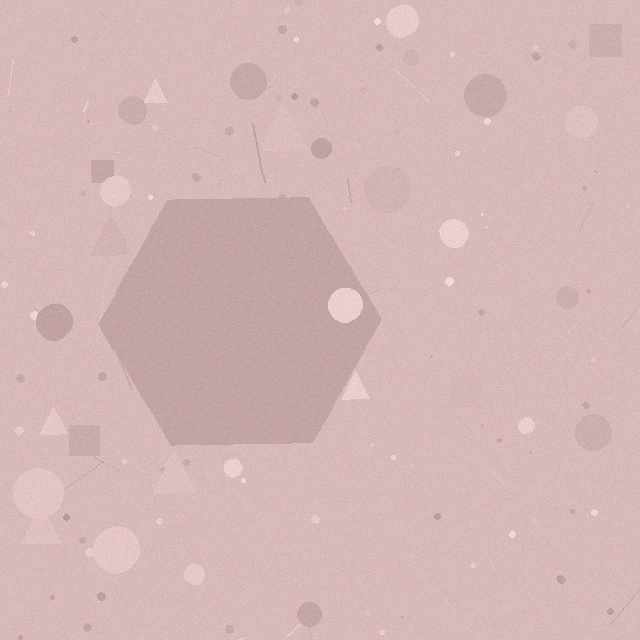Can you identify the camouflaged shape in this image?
The camouflaged shape is a hexagon.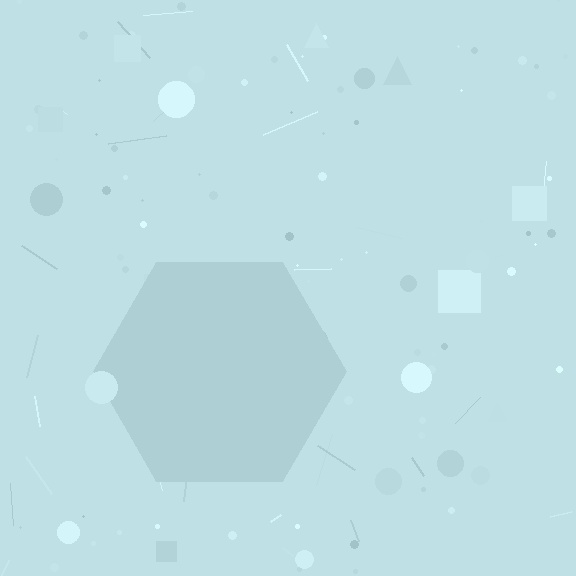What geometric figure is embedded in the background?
A hexagon is embedded in the background.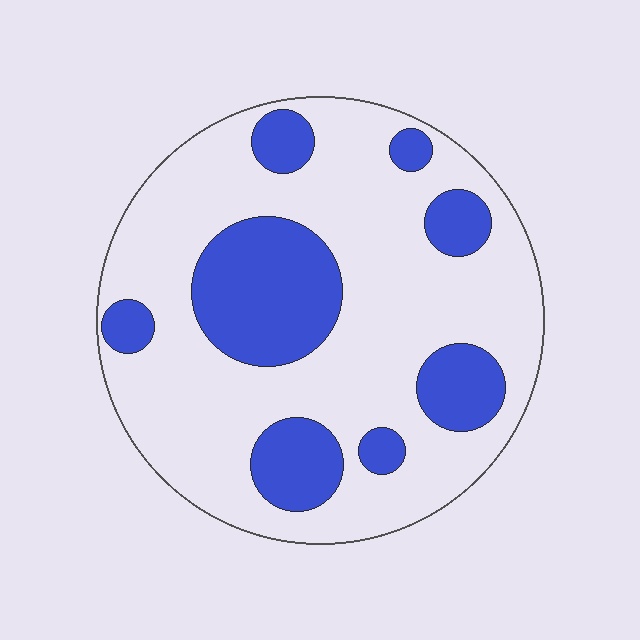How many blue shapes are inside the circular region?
8.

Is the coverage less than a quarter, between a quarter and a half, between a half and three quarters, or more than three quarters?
Between a quarter and a half.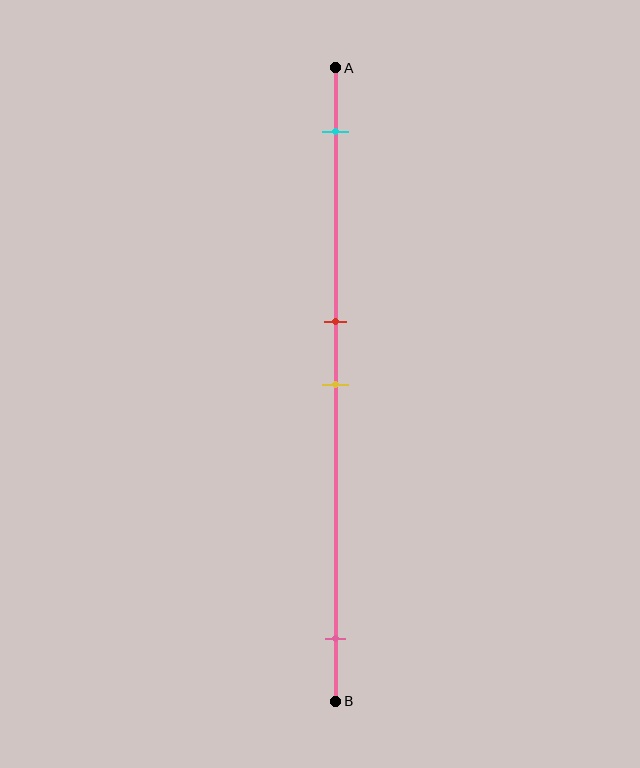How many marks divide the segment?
There are 4 marks dividing the segment.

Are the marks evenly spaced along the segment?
No, the marks are not evenly spaced.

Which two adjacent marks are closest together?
The red and yellow marks are the closest adjacent pair.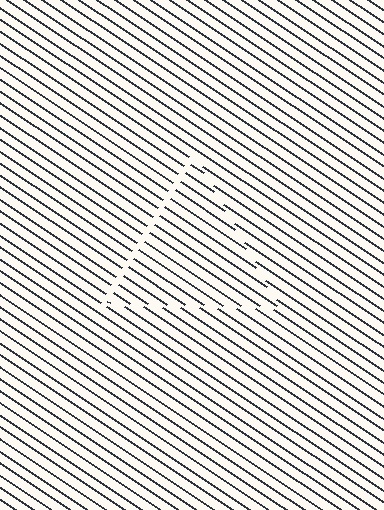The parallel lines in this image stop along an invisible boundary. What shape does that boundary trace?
An illusory triangle. The interior of the shape contains the same grating, shifted by half a period — the contour is defined by the phase discontinuity where line-ends from the inner and outer gratings abut.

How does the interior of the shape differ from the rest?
The interior of the shape contains the same grating, shifted by half a period — the contour is defined by the phase discontinuity where line-ends from the inner and outer gratings abut.